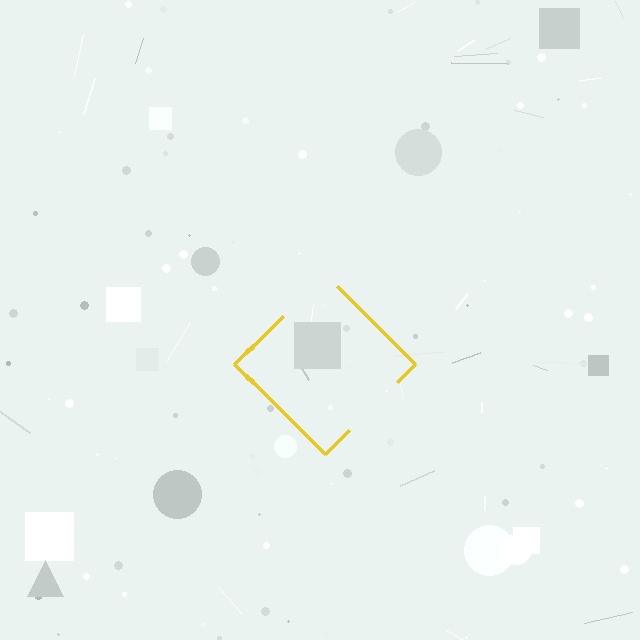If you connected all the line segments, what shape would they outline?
They would outline a diamond.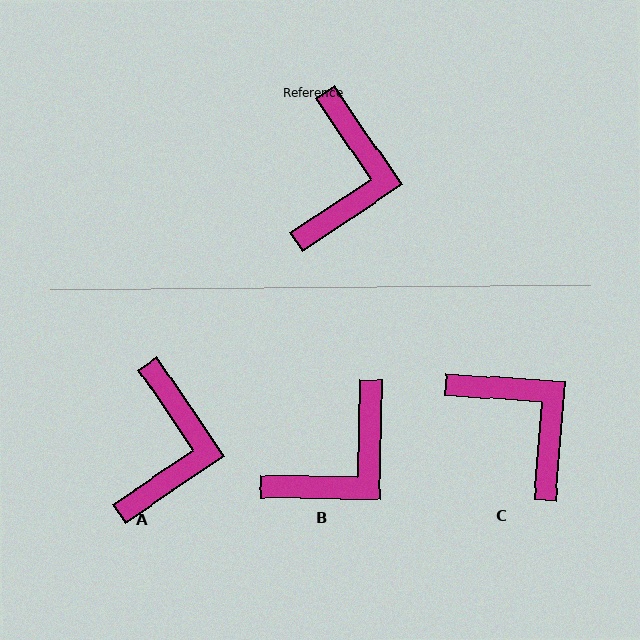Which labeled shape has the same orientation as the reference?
A.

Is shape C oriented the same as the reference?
No, it is off by about 52 degrees.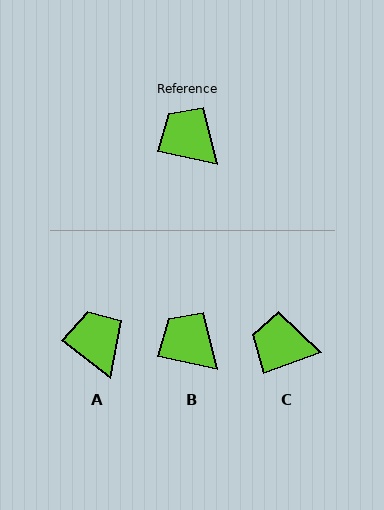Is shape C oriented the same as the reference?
No, it is off by about 32 degrees.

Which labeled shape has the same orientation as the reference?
B.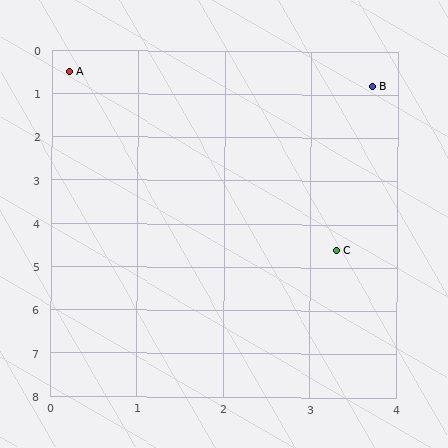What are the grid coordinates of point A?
Point A is at approximately (0.2, 0.5).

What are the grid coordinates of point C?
Point C is at approximately (3.3, 4.6).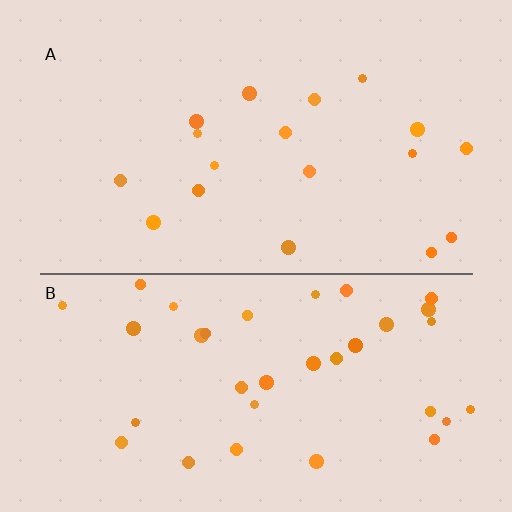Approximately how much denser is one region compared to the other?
Approximately 1.9× — region B over region A.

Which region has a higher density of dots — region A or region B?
B (the bottom).